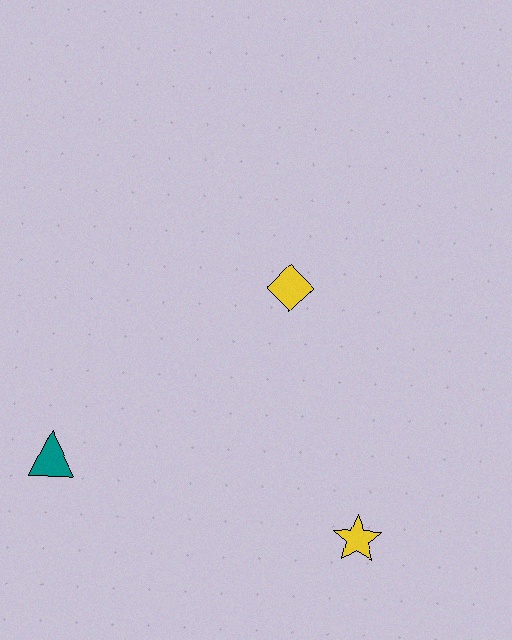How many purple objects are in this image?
There are no purple objects.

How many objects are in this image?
There are 3 objects.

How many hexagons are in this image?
There are no hexagons.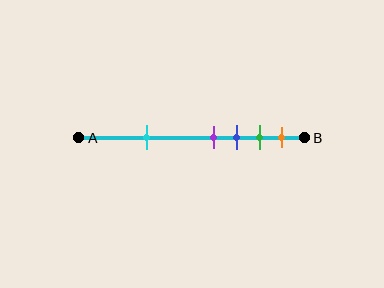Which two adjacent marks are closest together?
The purple and blue marks are the closest adjacent pair.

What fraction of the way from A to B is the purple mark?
The purple mark is approximately 60% (0.6) of the way from A to B.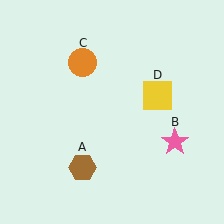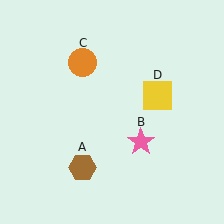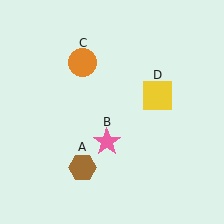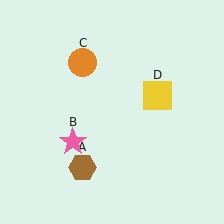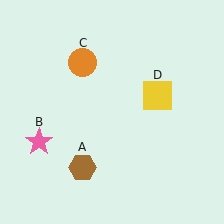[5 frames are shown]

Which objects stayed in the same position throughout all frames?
Brown hexagon (object A) and orange circle (object C) and yellow square (object D) remained stationary.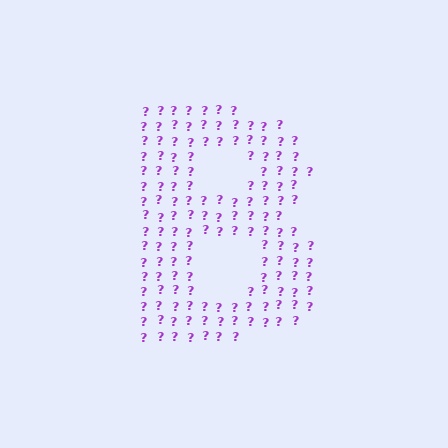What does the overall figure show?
The overall figure shows the letter B.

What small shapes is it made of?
It is made of small question marks.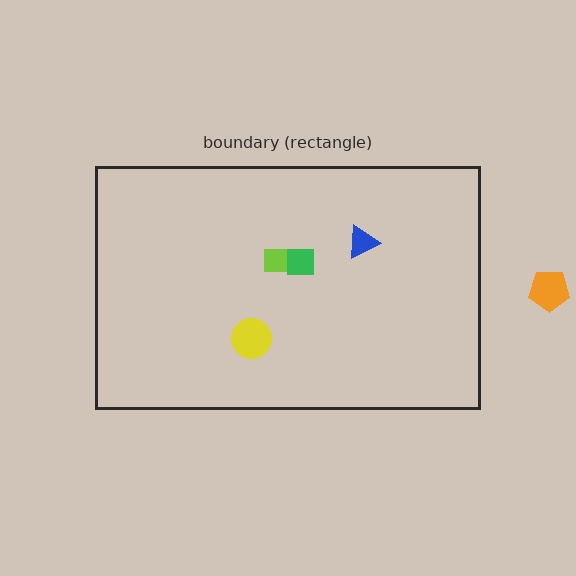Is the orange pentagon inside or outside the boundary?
Outside.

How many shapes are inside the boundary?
4 inside, 1 outside.